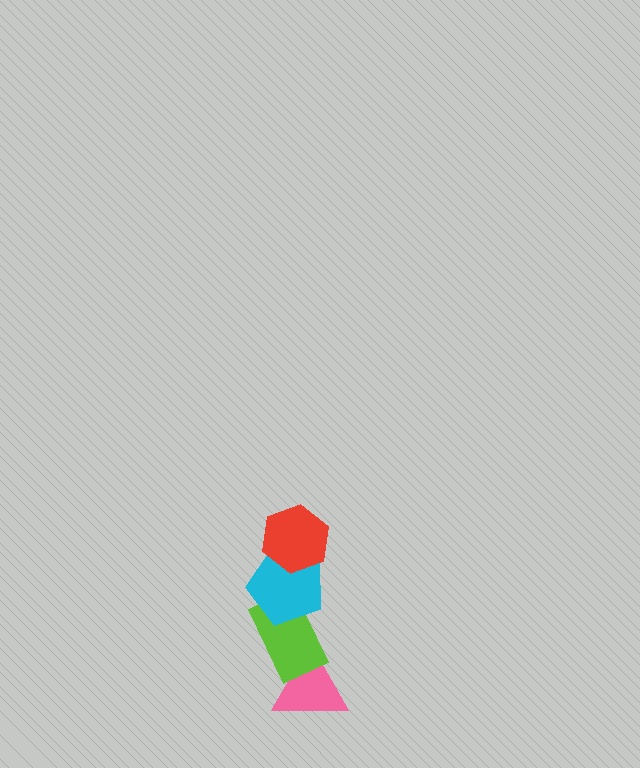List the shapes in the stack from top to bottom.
From top to bottom: the red hexagon, the cyan pentagon, the lime rectangle, the pink triangle.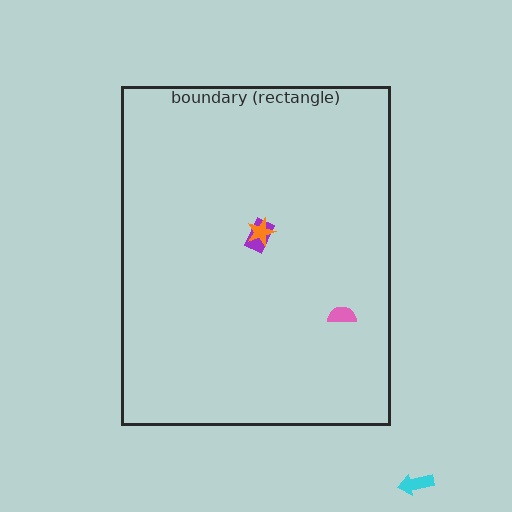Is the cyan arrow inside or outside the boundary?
Outside.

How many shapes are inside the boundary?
3 inside, 1 outside.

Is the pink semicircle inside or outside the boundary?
Inside.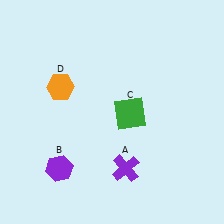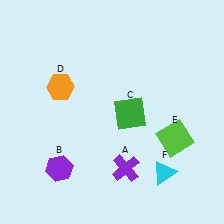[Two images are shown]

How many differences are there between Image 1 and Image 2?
There are 2 differences between the two images.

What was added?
A lime square (E), a cyan triangle (F) were added in Image 2.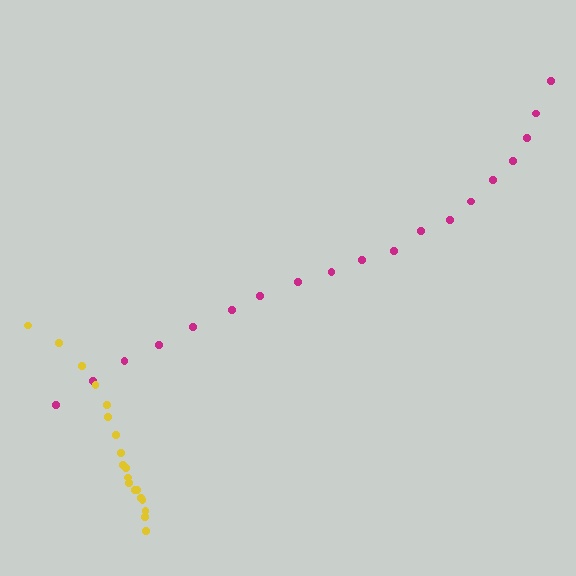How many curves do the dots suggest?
There are 2 distinct paths.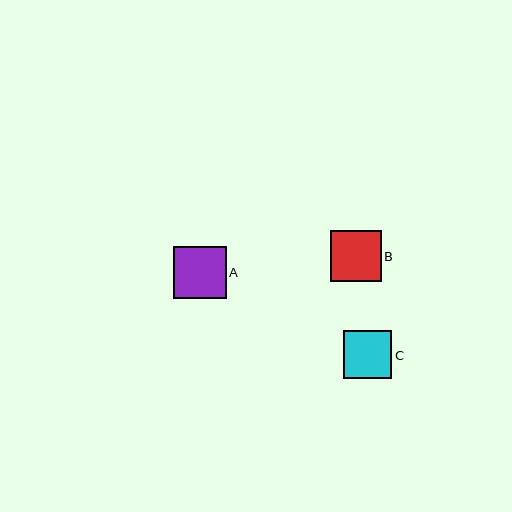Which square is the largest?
Square A is the largest with a size of approximately 52 pixels.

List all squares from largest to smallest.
From largest to smallest: A, B, C.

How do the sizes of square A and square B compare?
Square A and square B are approximately the same size.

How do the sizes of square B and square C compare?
Square B and square C are approximately the same size.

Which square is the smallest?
Square C is the smallest with a size of approximately 48 pixels.